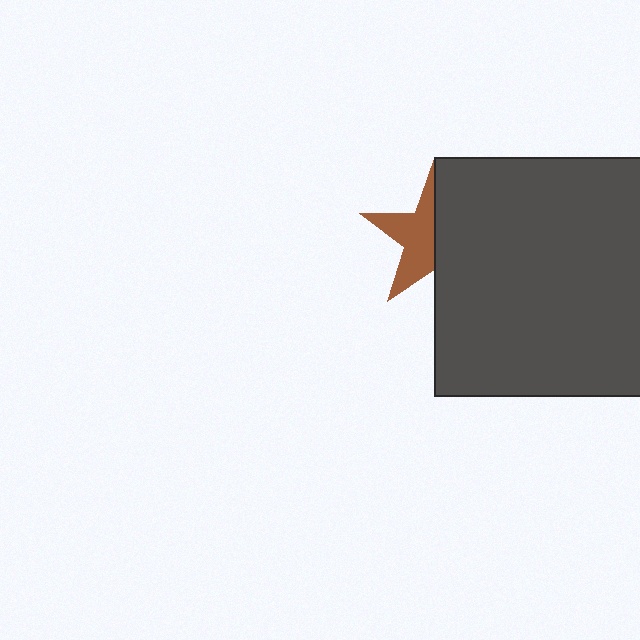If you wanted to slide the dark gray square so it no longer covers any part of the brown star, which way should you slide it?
Slide it right — that is the most direct way to separate the two shapes.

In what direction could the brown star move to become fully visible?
The brown star could move left. That would shift it out from behind the dark gray square entirely.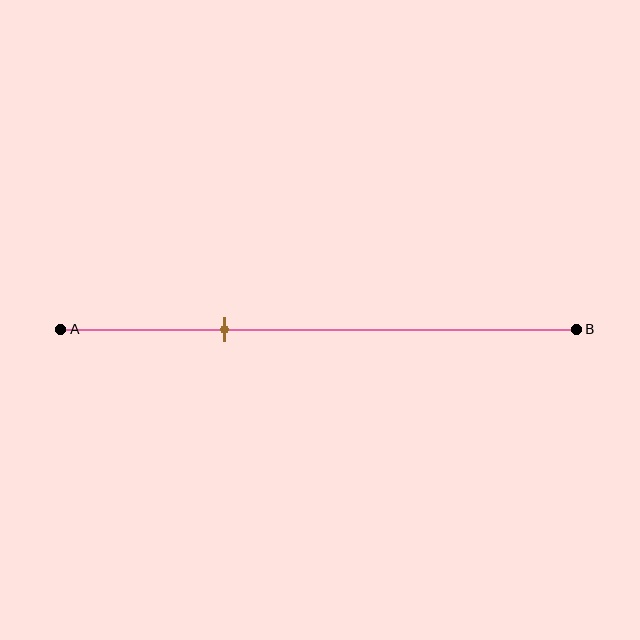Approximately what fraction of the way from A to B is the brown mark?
The brown mark is approximately 30% of the way from A to B.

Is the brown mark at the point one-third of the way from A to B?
Yes, the mark is approximately at the one-third point.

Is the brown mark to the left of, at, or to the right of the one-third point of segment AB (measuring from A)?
The brown mark is approximately at the one-third point of segment AB.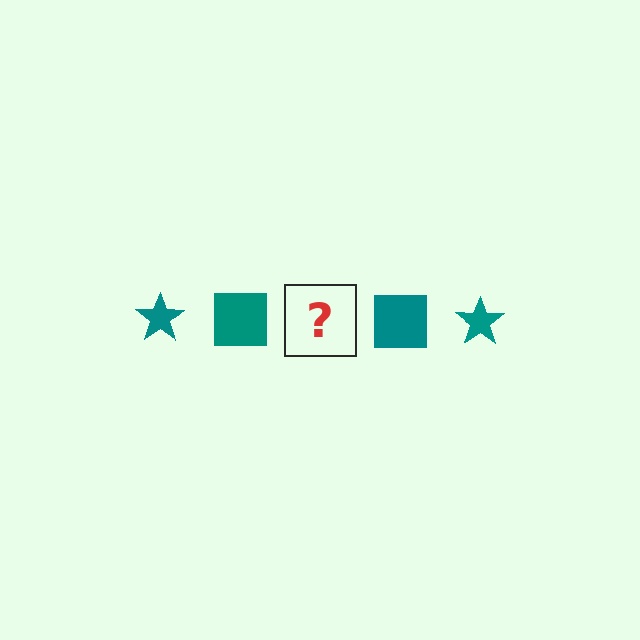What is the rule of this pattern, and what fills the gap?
The rule is that the pattern cycles through star, square shapes in teal. The gap should be filled with a teal star.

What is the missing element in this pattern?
The missing element is a teal star.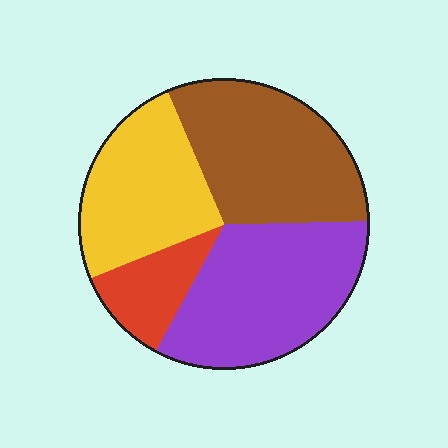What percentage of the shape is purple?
Purple covers about 35% of the shape.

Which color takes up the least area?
Red, at roughly 10%.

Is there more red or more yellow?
Yellow.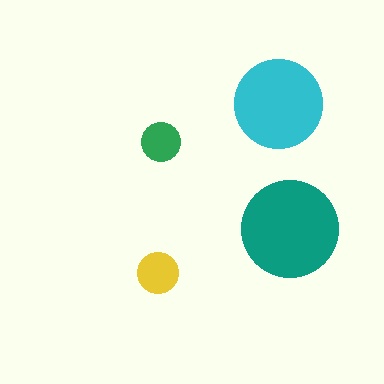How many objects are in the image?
There are 4 objects in the image.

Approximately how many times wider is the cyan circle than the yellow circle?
About 2 times wider.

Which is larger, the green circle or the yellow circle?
The yellow one.